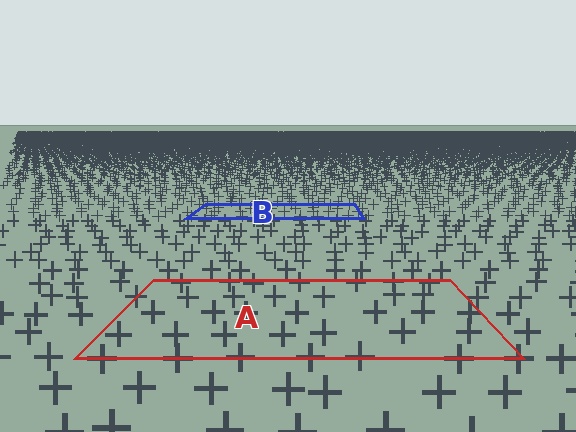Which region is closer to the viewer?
Region A is closer. The texture elements there are larger and more spread out.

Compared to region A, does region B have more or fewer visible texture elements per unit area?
Region B has more texture elements per unit area — they are packed more densely because it is farther away.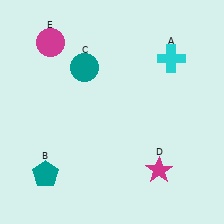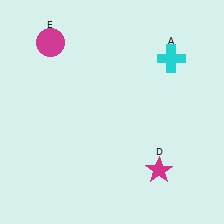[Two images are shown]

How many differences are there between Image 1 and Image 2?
There are 2 differences between the two images.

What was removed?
The teal circle (C), the teal pentagon (B) were removed in Image 2.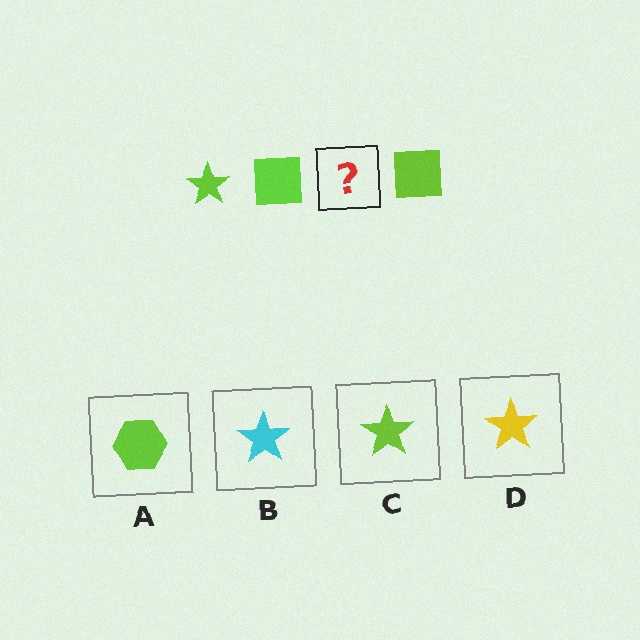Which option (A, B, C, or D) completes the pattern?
C.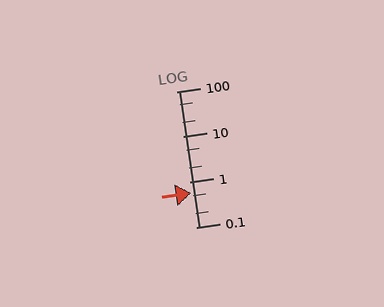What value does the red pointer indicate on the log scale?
The pointer indicates approximately 0.56.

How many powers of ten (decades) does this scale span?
The scale spans 3 decades, from 0.1 to 100.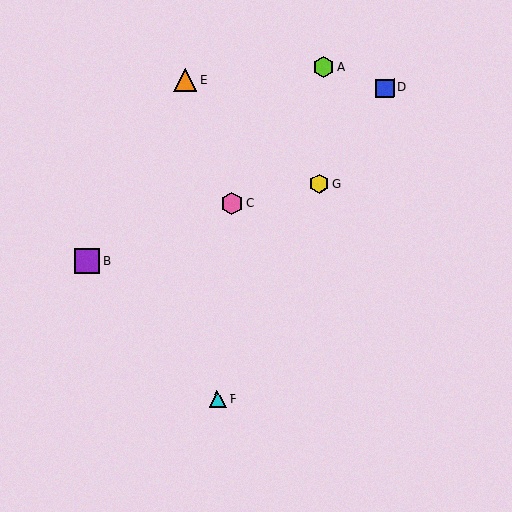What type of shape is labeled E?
Shape E is an orange triangle.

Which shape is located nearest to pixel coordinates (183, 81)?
The orange triangle (labeled E) at (186, 80) is nearest to that location.